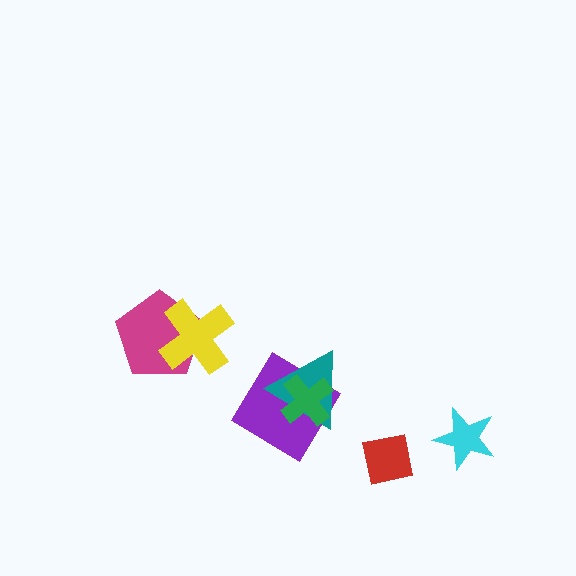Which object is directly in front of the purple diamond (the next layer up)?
The teal triangle is directly in front of the purple diamond.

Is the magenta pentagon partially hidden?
Yes, it is partially covered by another shape.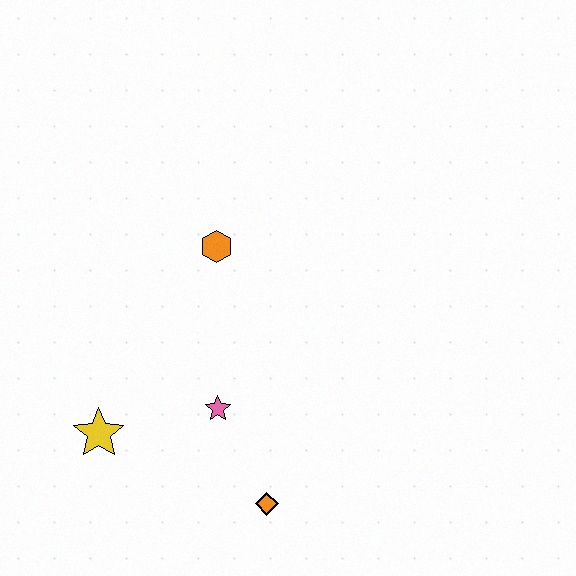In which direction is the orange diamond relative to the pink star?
The orange diamond is below the pink star.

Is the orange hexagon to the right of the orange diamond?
No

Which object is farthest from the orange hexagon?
The orange diamond is farthest from the orange hexagon.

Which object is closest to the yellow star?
The pink star is closest to the yellow star.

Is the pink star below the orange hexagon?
Yes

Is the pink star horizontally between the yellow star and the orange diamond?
Yes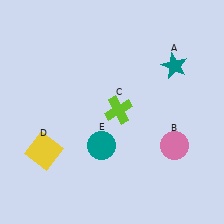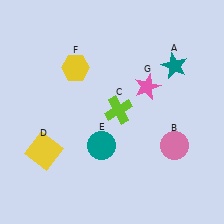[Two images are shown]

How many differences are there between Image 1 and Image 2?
There are 2 differences between the two images.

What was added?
A yellow hexagon (F), a pink star (G) were added in Image 2.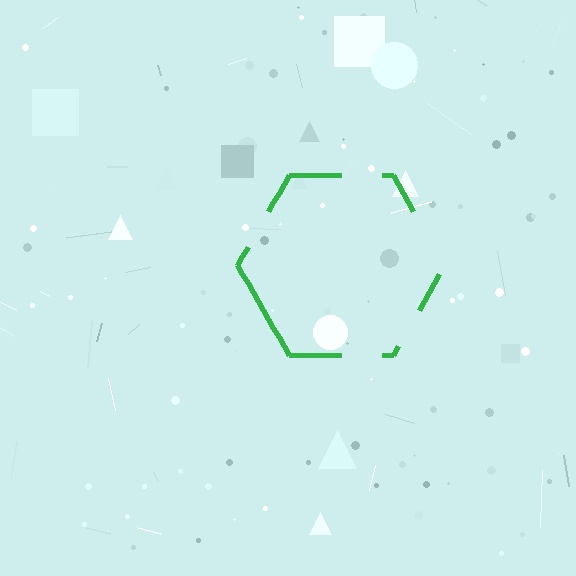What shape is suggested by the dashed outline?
The dashed outline suggests a hexagon.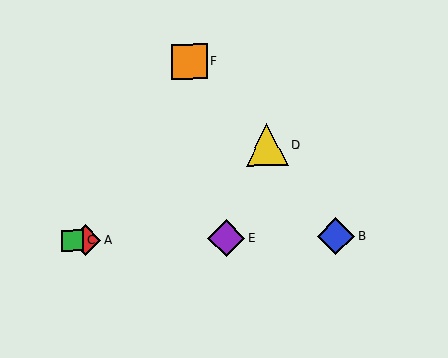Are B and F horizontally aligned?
No, B is at y≈236 and F is at y≈62.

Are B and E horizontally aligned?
Yes, both are at y≈236.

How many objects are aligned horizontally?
4 objects (A, B, C, E) are aligned horizontally.